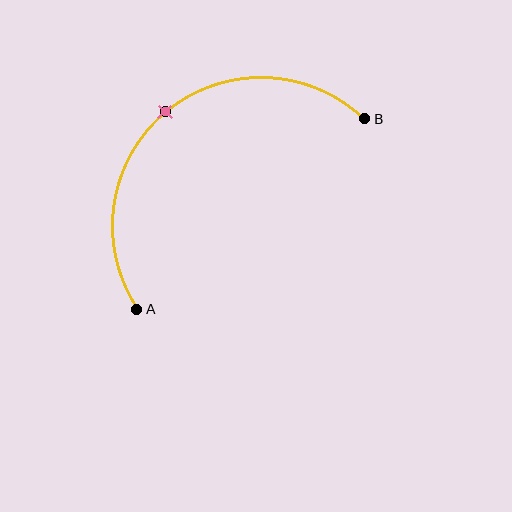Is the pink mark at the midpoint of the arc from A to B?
Yes. The pink mark lies on the arc at equal arc-length from both A and B — it is the arc midpoint.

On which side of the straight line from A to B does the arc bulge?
The arc bulges above and to the left of the straight line connecting A and B.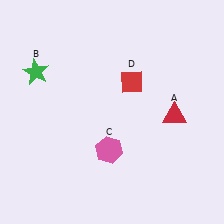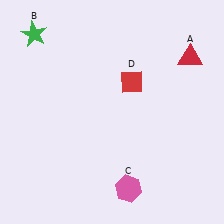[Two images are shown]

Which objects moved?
The objects that moved are: the red triangle (A), the green star (B), the pink hexagon (C).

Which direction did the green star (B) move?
The green star (B) moved up.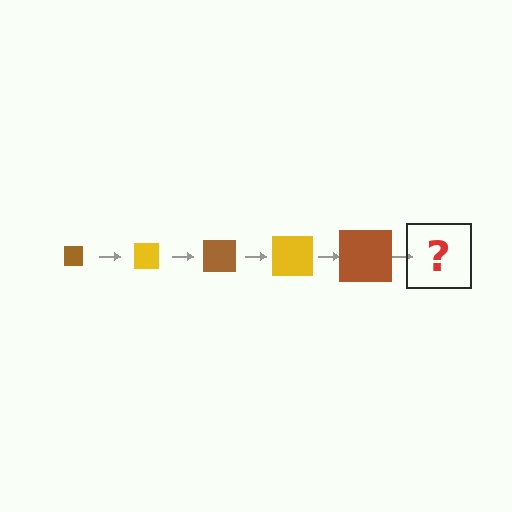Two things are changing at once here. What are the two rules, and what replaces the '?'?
The two rules are that the square grows larger each step and the color cycles through brown and yellow. The '?' should be a yellow square, larger than the previous one.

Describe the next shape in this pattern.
It should be a yellow square, larger than the previous one.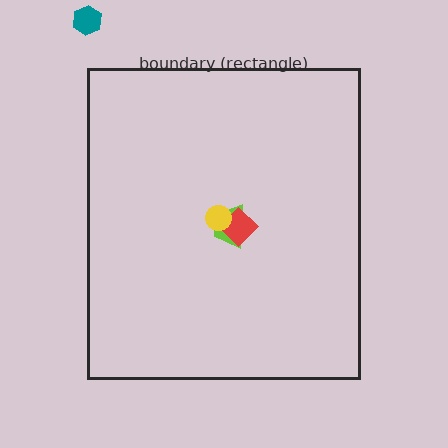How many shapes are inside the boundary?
3 inside, 1 outside.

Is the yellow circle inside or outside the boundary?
Inside.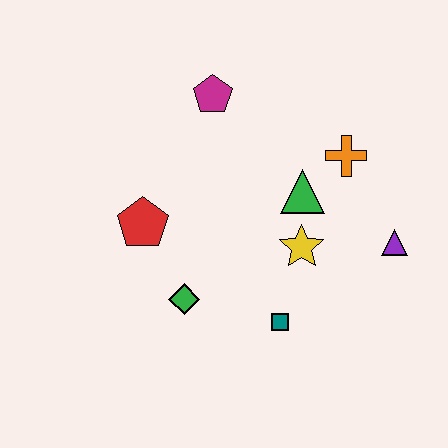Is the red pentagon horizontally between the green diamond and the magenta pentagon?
No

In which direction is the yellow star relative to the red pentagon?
The yellow star is to the right of the red pentagon.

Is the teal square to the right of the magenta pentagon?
Yes